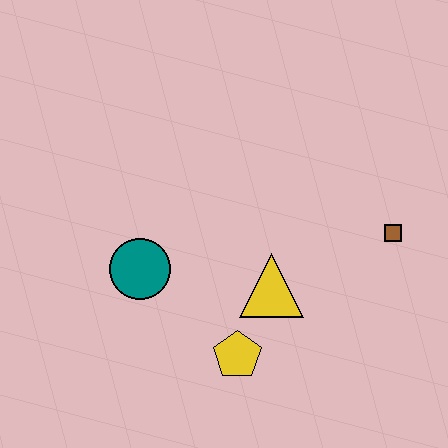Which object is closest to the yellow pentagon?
The yellow triangle is closest to the yellow pentagon.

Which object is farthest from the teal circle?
The brown square is farthest from the teal circle.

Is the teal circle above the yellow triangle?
Yes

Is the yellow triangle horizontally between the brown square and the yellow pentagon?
Yes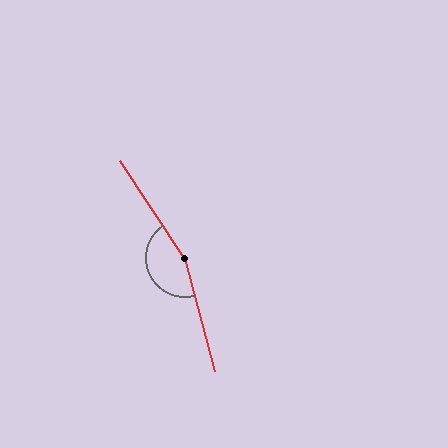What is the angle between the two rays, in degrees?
Approximately 161 degrees.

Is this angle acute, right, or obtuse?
It is obtuse.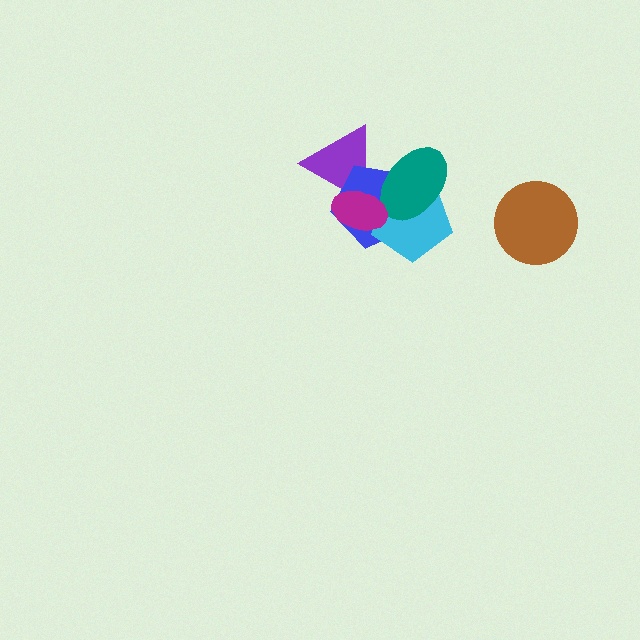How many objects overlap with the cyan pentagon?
3 objects overlap with the cyan pentagon.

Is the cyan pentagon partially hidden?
Yes, it is partially covered by another shape.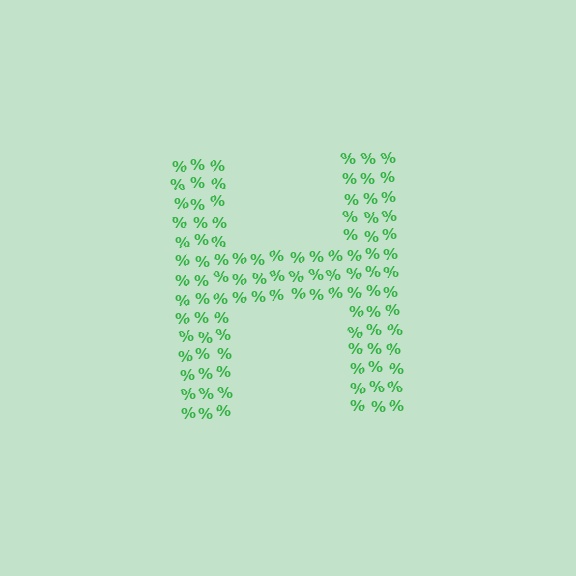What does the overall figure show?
The overall figure shows the letter H.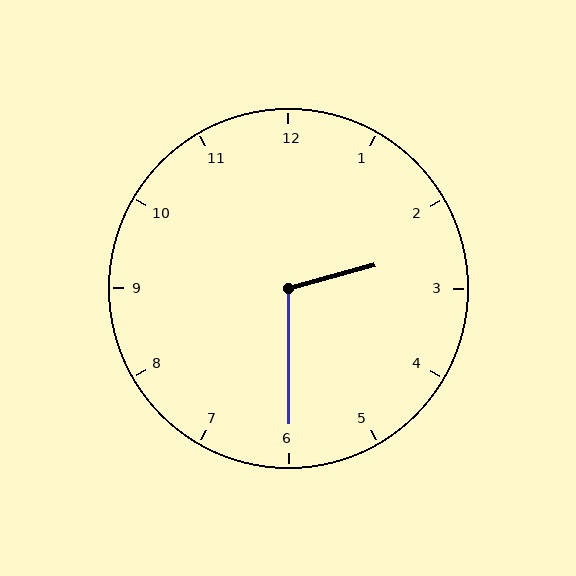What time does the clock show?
2:30.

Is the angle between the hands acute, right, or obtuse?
It is obtuse.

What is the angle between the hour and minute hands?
Approximately 105 degrees.